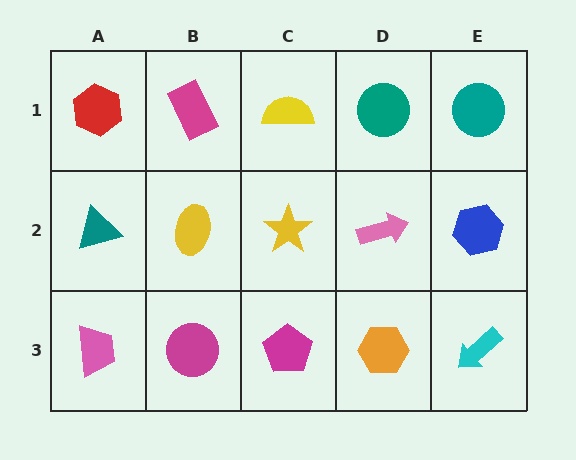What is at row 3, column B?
A magenta circle.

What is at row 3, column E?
A cyan arrow.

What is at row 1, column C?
A yellow semicircle.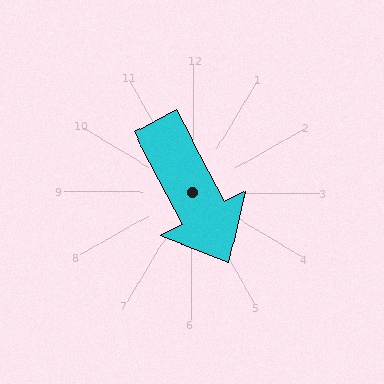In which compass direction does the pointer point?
Southeast.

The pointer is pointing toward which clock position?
Roughly 5 o'clock.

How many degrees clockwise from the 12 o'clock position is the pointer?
Approximately 152 degrees.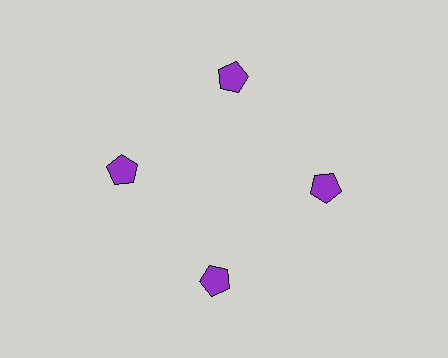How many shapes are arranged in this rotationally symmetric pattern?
There are 4 shapes, arranged in 4 groups of 1.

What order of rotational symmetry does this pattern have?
This pattern has 4-fold rotational symmetry.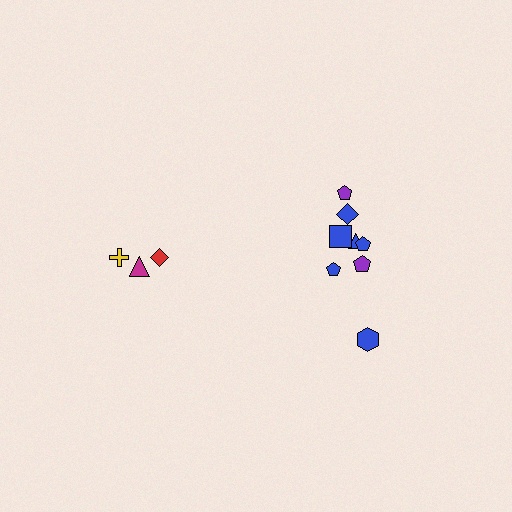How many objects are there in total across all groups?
There are 11 objects.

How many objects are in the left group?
There are 3 objects.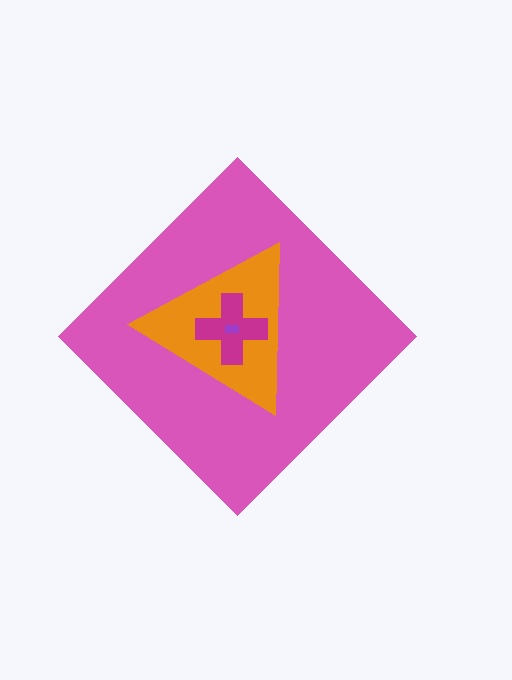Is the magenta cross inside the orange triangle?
Yes.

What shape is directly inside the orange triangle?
The magenta cross.